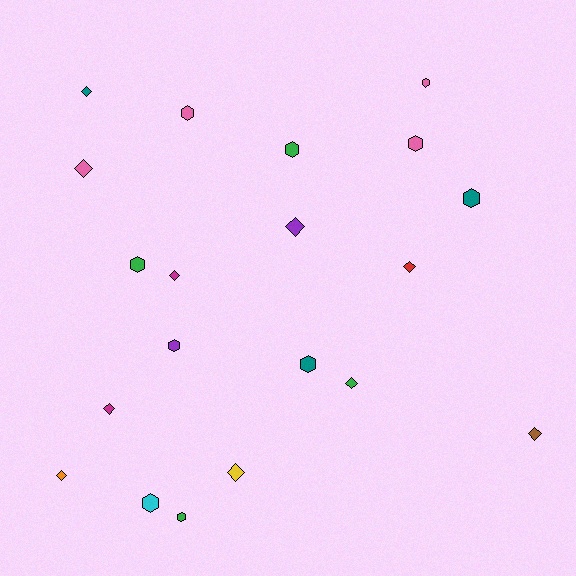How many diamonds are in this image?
There are 10 diamonds.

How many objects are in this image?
There are 20 objects.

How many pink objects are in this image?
There are 4 pink objects.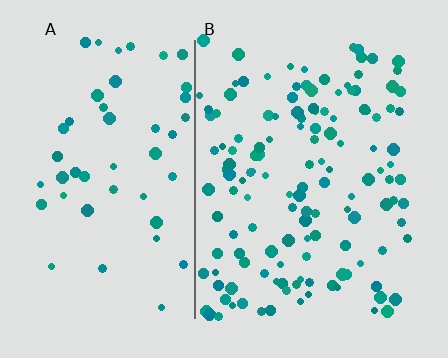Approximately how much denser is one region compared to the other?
Approximately 2.7× — region B over region A.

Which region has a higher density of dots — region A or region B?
B (the right).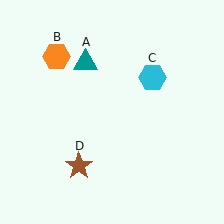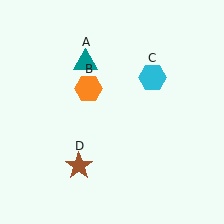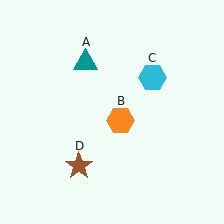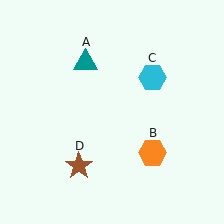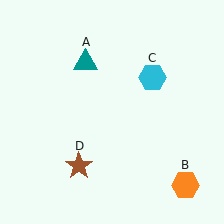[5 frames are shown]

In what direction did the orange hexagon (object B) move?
The orange hexagon (object B) moved down and to the right.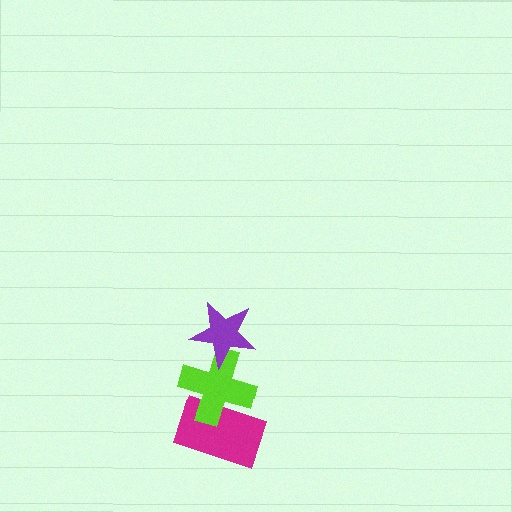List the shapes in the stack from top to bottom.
From top to bottom: the purple star, the lime cross, the magenta rectangle.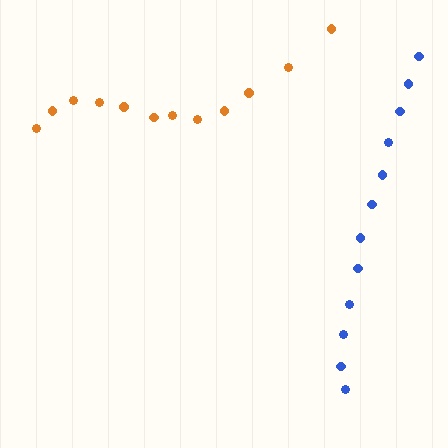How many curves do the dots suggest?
There are 2 distinct paths.